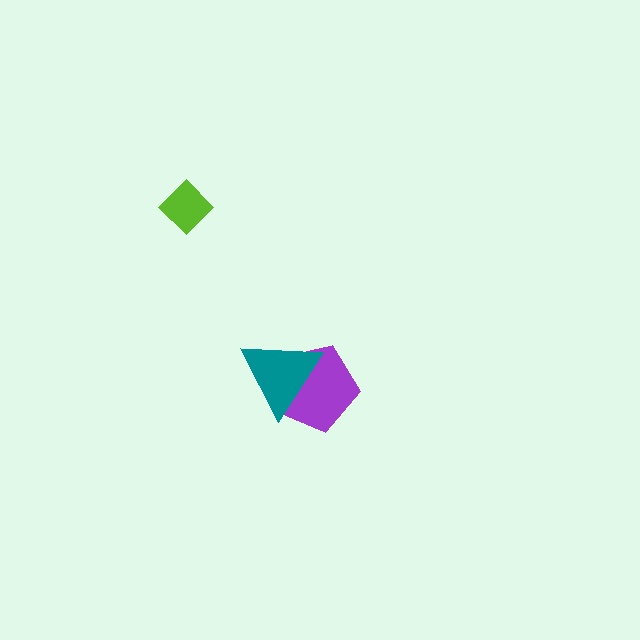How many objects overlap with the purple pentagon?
1 object overlaps with the purple pentagon.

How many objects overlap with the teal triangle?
1 object overlaps with the teal triangle.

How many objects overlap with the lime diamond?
0 objects overlap with the lime diamond.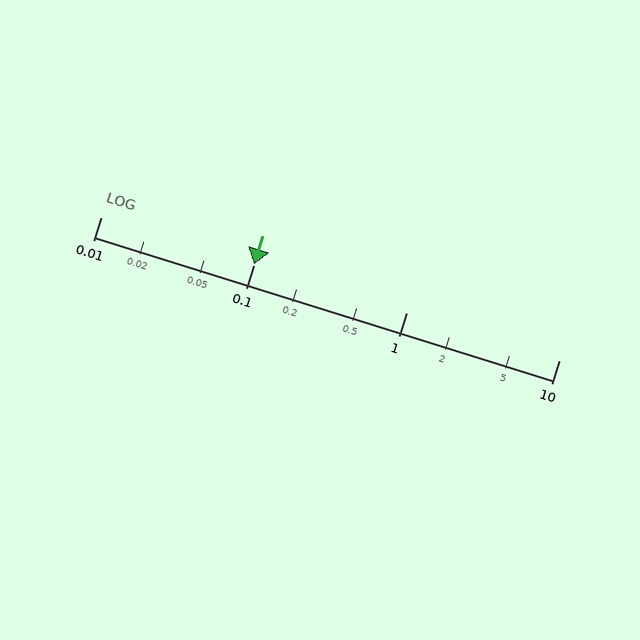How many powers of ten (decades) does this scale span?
The scale spans 3 decades, from 0.01 to 10.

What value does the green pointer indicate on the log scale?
The pointer indicates approximately 0.1.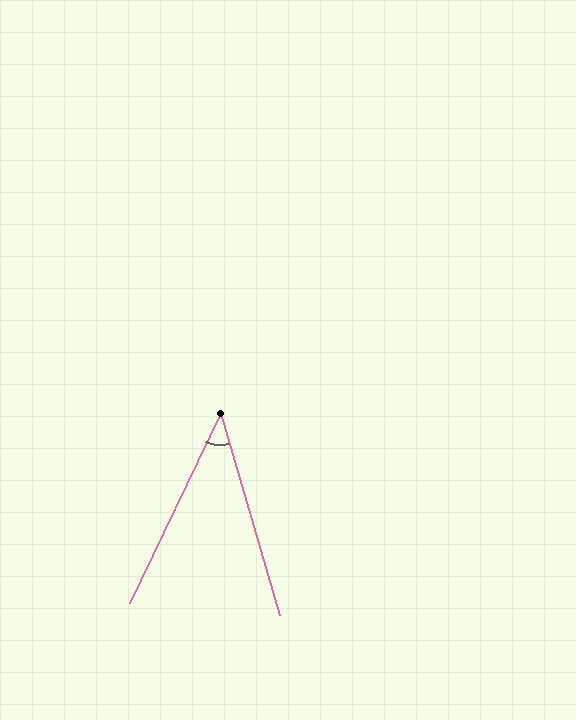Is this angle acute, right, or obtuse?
It is acute.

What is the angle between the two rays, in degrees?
Approximately 42 degrees.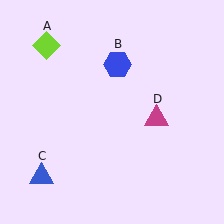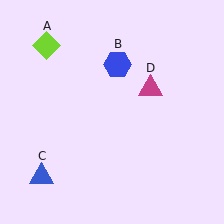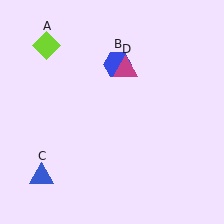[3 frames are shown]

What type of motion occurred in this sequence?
The magenta triangle (object D) rotated counterclockwise around the center of the scene.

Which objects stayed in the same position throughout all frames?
Lime diamond (object A) and blue hexagon (object B) and blue triangle (object C) remained stationary.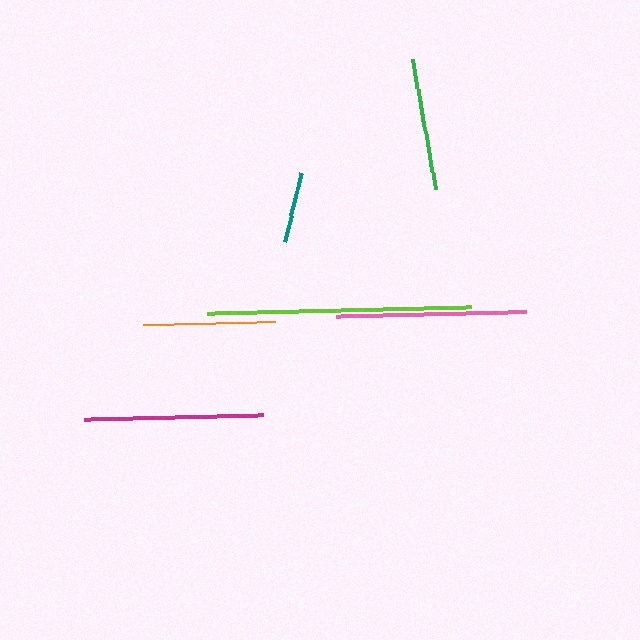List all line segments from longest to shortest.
From longest to shortest: lime, pink, magenta, green, orange, teal.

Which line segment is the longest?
The lime line is the longest at approximately 264 pixels.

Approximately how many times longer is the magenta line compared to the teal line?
The magenta line is approximately 2.5 times the length of the teal line.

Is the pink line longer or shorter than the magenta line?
The pink line is longer than the magenta line.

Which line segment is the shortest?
The teal line is the shortest at approximately 70 pixels.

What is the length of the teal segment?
The teal segment is approximately 70 pixels long.